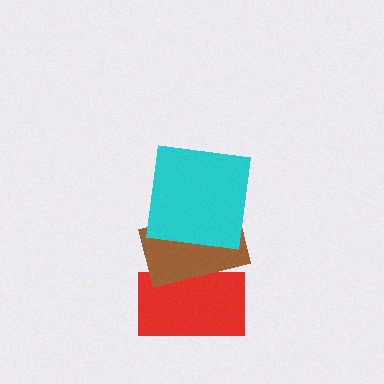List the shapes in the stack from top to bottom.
From top to bottom: the cyan square, the brown rectangle, the red rectangle.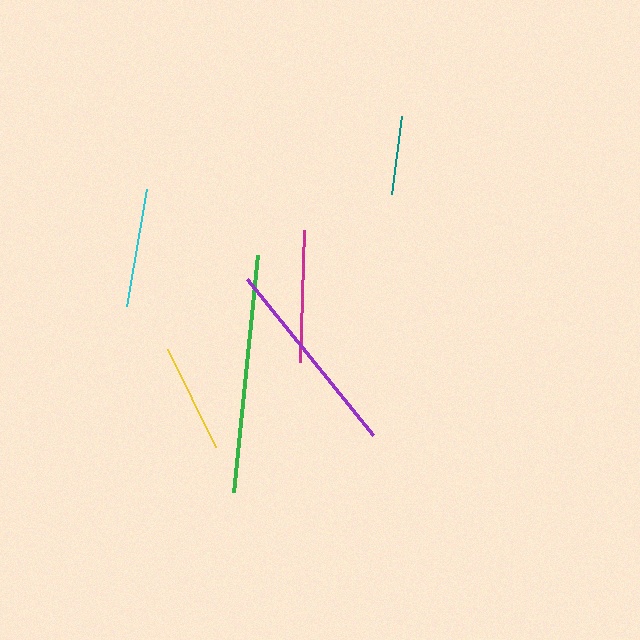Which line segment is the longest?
The green line is the longest at approximately 239 pixels.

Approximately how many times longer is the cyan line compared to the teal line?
The cyan line is approximately 1.5 times the length of the teal line.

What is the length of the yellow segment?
The yellow segment is approximately 109 pixels long.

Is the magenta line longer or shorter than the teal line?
The magenta line is longer than the teal line.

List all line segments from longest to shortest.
From longest to shortest: green, purple, magenta, cyan, yellow, teal.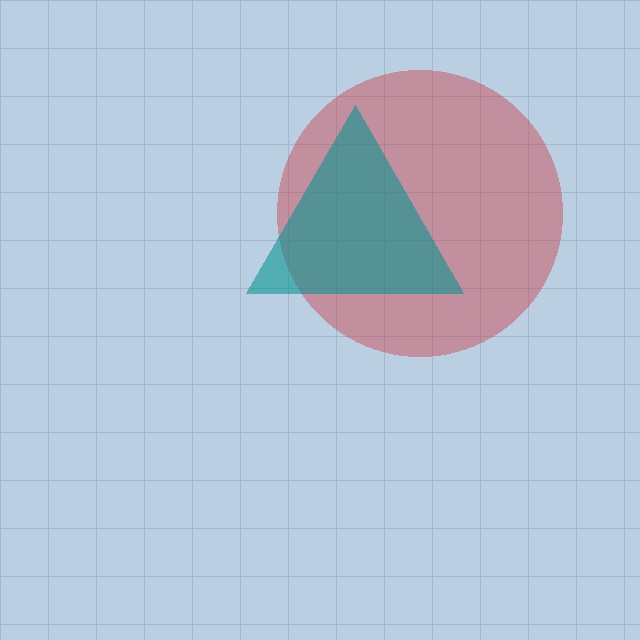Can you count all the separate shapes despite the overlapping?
Yes, there are 2 separate shapes.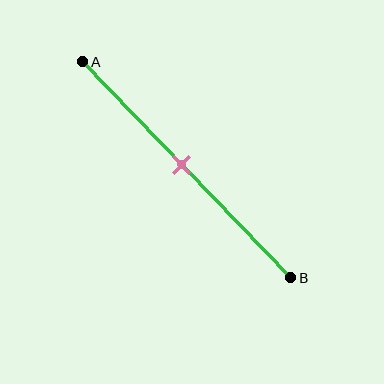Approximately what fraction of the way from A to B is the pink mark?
The pink mark is approximately 50% of the way from A to B.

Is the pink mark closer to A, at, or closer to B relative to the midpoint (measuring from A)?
The pink mark is approximately at the midpoint of segment AB.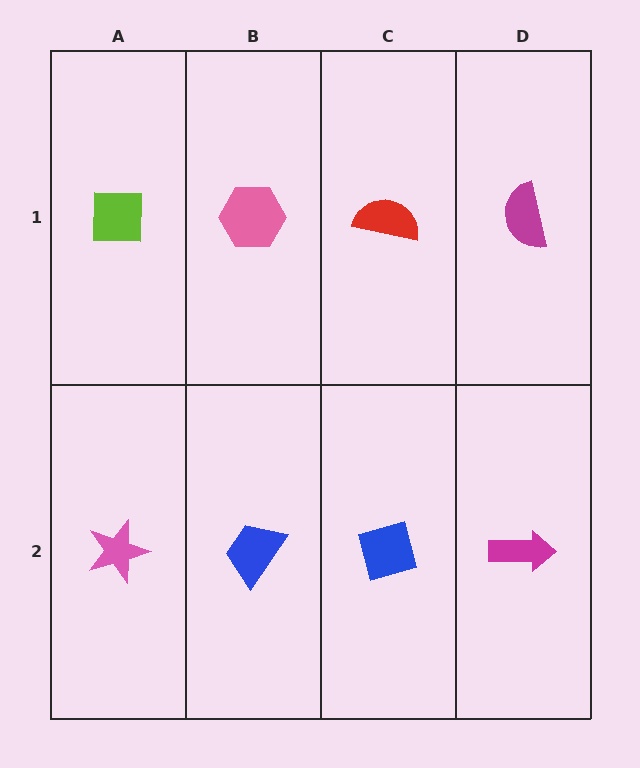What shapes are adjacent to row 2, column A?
A lime square (row 1, column A), a blue trapezoid (row 2, column B).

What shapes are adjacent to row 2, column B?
A pink hexagon (row 1, column B), a pink star (row 2, column A), a blue square (row 2, column C).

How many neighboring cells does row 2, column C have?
3.